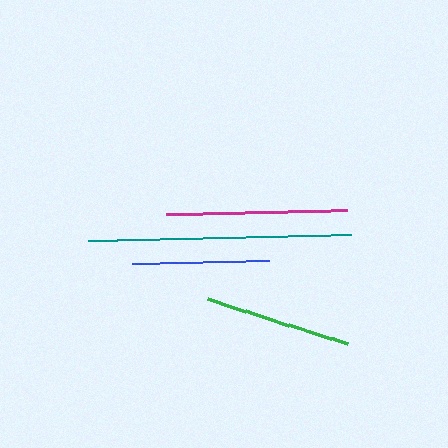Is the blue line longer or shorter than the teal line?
The teal line is longer than the blue line.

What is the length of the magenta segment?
The magenta segment is approximately 182 pixels long.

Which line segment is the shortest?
The blue line is the shortest at approximately 137 pixels.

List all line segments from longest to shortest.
From longest to shortest: teal, magenta, green, blue.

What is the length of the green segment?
The green segment is approximately 148 pixels long.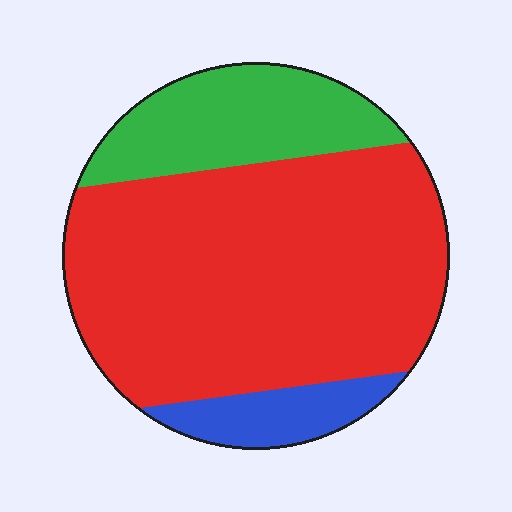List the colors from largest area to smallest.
From largest to smallest: red, green, blue.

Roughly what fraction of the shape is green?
Green takes up about one fifth (1/5) of the shape.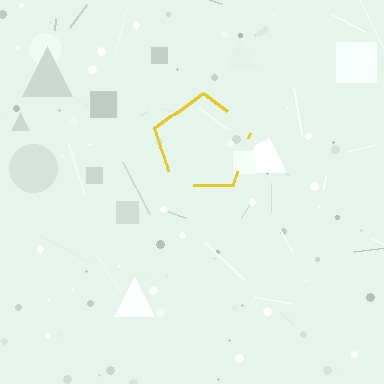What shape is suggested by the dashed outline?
The dashed outline suggests a pentagon.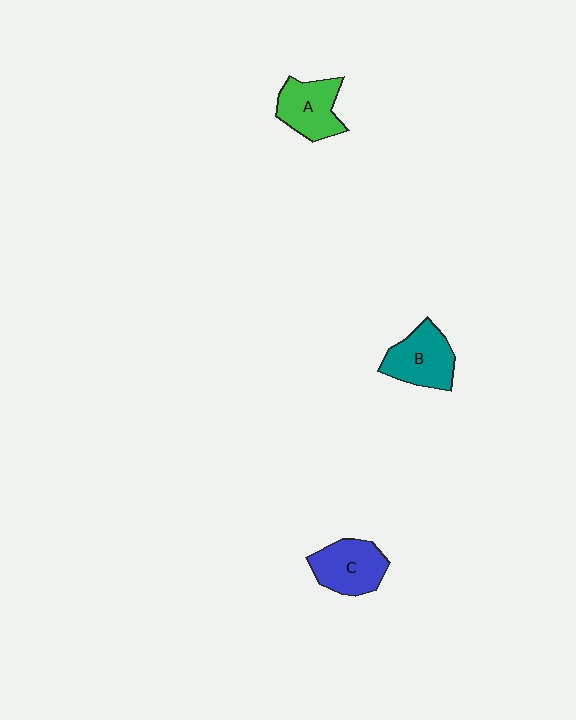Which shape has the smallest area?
Shape A (green).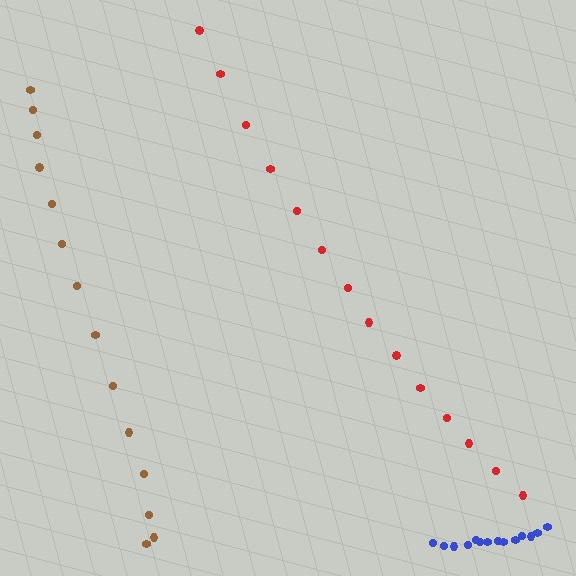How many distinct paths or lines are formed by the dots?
There are 3 distinct paths.